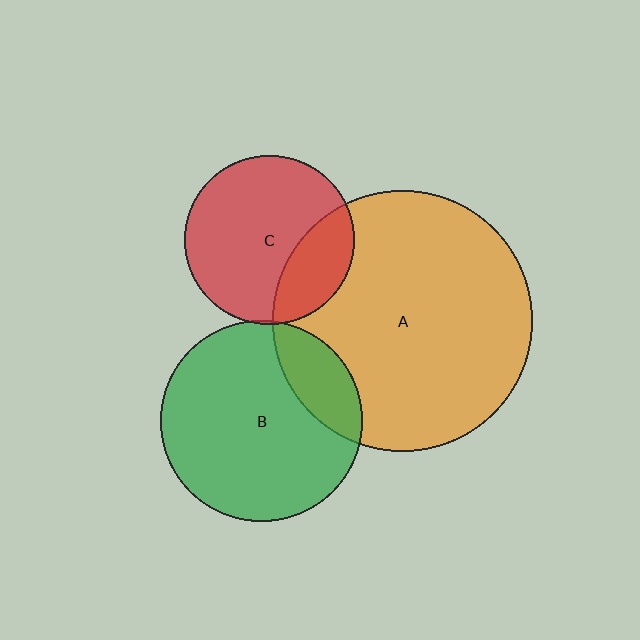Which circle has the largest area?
Circle A (orange).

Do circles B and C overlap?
Yes.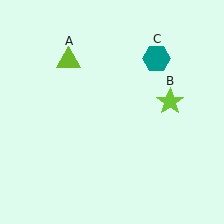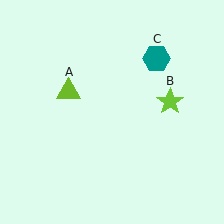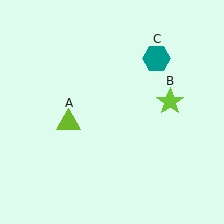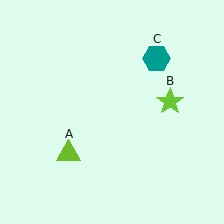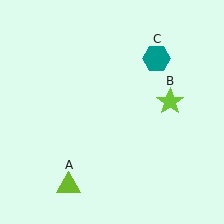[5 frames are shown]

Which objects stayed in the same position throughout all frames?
Lime star (object B) and teal hexagon (object C) remained stationary.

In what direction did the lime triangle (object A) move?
The lime triangle (object A) moved down.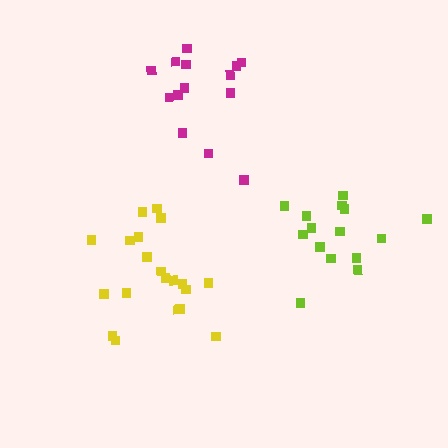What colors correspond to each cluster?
The clusters are colored: lime, magenta, yellow.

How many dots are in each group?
Group 1: 15 dots, Group 2: 14 dots, Group 3: 20 dots (49 total).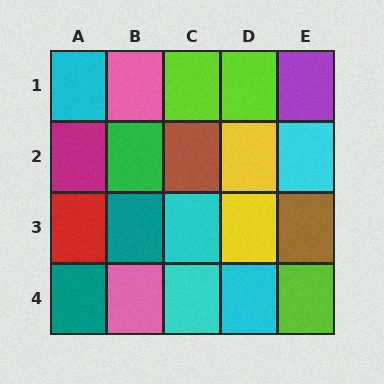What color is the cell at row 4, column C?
Cyan.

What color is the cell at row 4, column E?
Lime.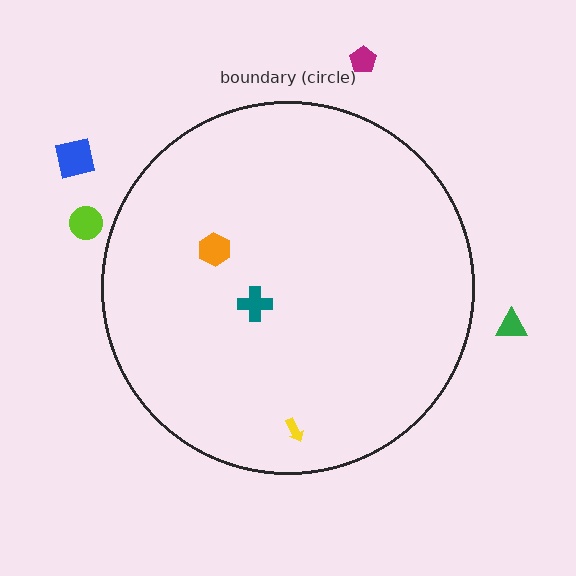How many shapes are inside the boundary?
3 inside, 4 outside.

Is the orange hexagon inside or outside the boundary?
Inside.